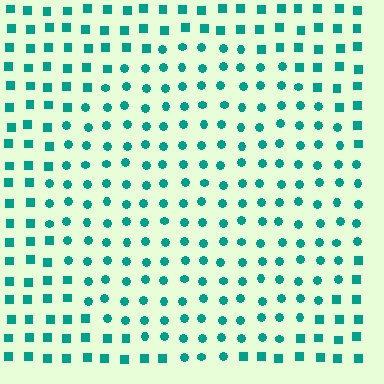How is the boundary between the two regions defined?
The boundary is defined by a change in element shape: circles inside vs. squares outside. All elements share the same color and spacing.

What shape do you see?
I see a circle.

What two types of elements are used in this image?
The image uses circles inside the circle region and squares outside it.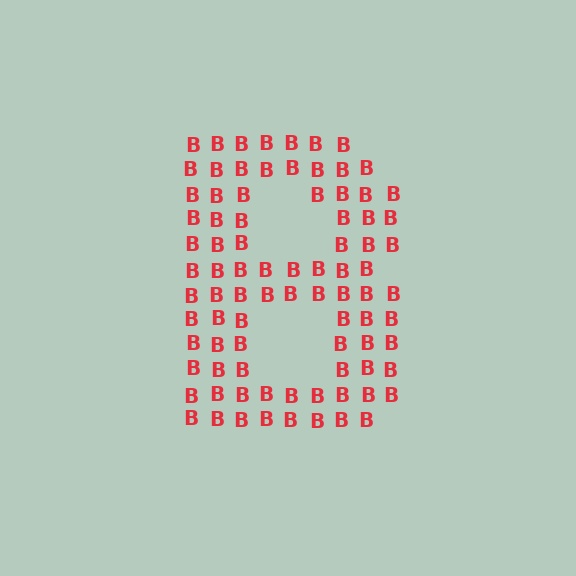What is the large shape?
The large shape is the letter B.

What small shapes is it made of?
It is made of small letter B's.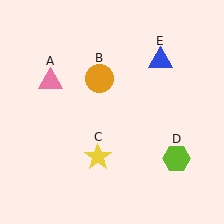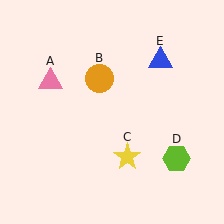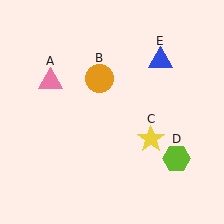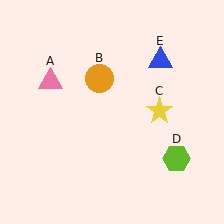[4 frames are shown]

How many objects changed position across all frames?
1 object changed position: yellow star (object C).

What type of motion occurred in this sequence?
The yellow star (object C) rotated counterclockwise around the center of the scene.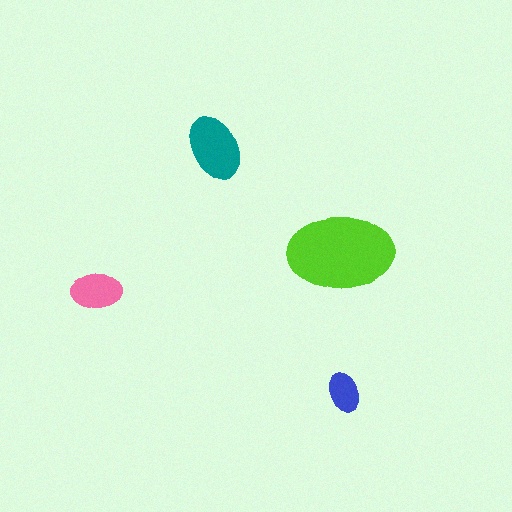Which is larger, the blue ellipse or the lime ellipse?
The lime one.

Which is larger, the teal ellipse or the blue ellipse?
The teal one.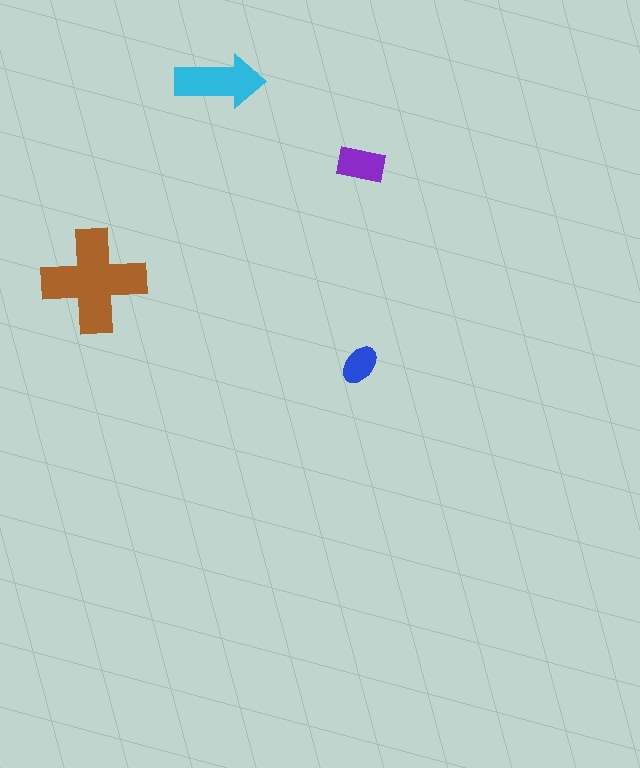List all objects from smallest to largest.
The blue ellipse, the purple rectangle, the cyan arrow, the brown cross.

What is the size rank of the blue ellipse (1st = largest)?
4th.